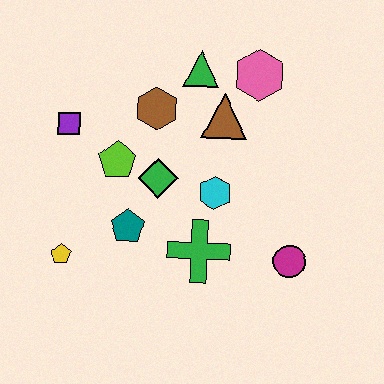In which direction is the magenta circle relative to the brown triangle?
The magenta circle is below the brown triangle.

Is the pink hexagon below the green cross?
No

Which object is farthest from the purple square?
The magenta circle is farthest from the purple square.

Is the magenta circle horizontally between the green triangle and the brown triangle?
No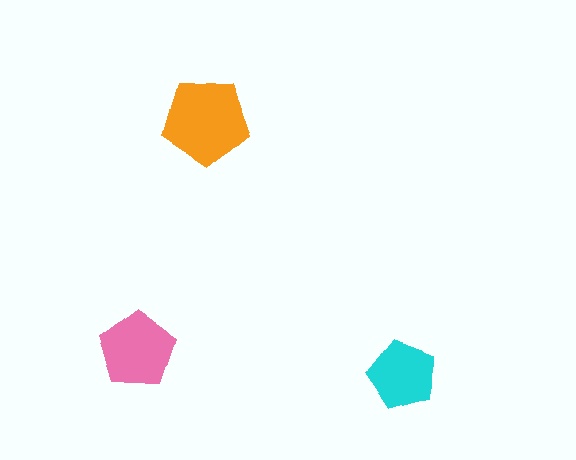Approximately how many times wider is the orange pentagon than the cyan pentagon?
About 1.5 times wider.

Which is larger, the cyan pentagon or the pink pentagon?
The pink one.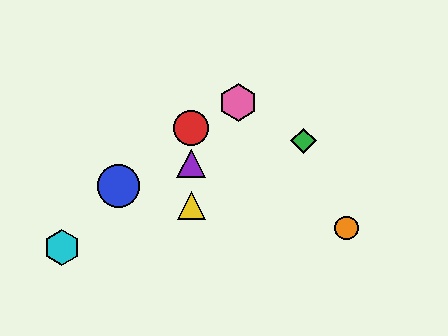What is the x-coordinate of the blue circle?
The blue circle is at x≈118.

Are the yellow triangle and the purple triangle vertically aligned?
Yes, both are at x≈191.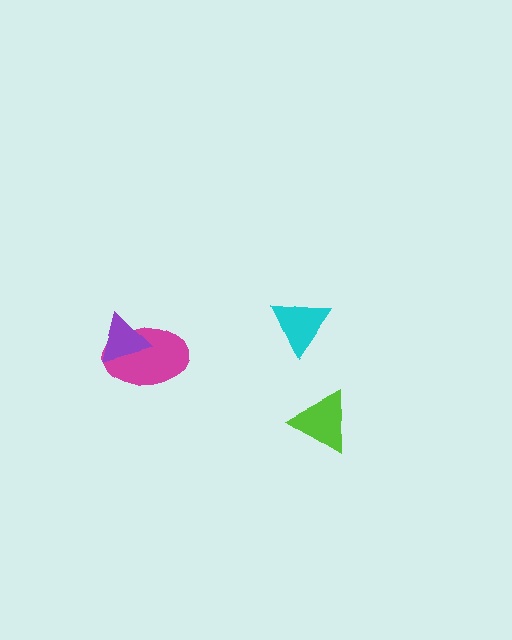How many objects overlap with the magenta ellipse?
1 object overlaps with the magenta ellipse.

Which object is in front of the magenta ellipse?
The purple triangle is in front of the magenta ellipse.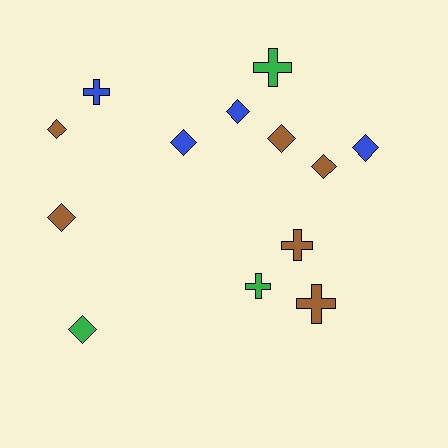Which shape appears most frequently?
Diamond, with 8 objects.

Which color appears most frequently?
Brown, with 6 objects.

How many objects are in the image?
There are 13 objects.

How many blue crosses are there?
There is 1 blue cross.